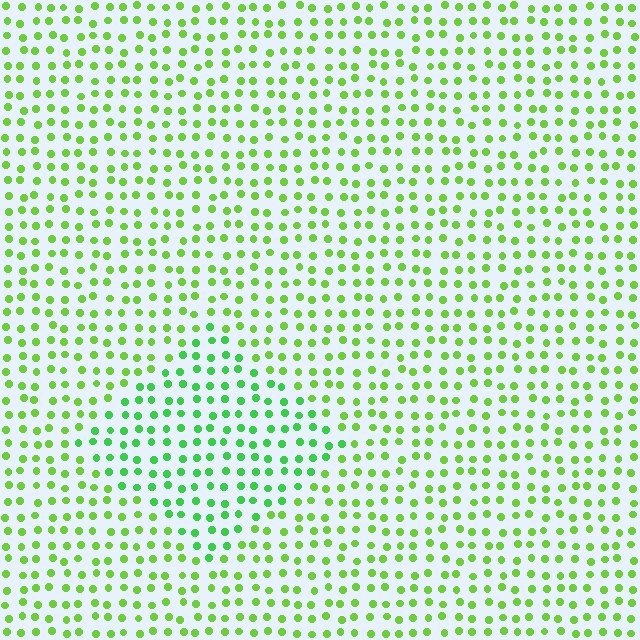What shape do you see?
I see a diamond.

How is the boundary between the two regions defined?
The boundary is defined purely by a slight shift in hue (about 27 degrees). Spacing, size, and orientation are identical on both sides.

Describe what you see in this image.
The image is filled with small lime elements in a uniform arrangement. A diamond-shaped region is visible where the elements are tinted to a slightly different hue, forming a subtle color boundary.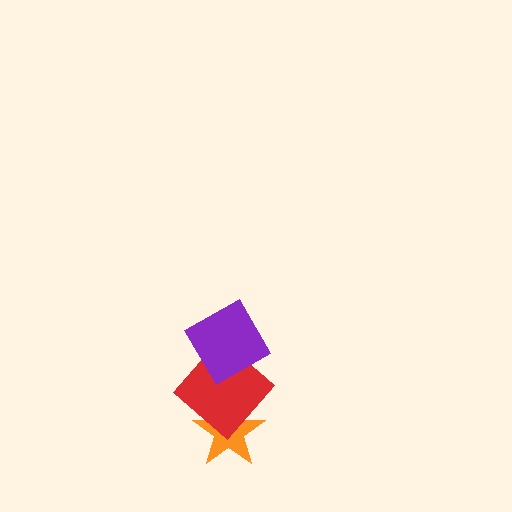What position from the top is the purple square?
The purple square is 1st from the top.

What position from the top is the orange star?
The orange star is 3rd from the top.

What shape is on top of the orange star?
The red diamond is on top of the orange star.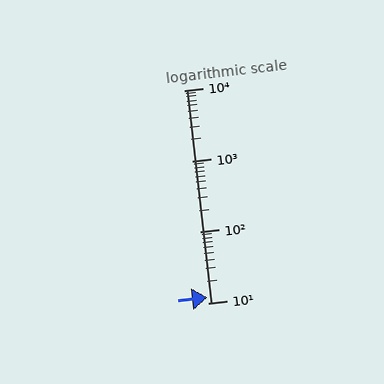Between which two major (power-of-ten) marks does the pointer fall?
The pointer is between 10 and 100.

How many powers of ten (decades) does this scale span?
The scale spans 3 decades, from 10 to 10000.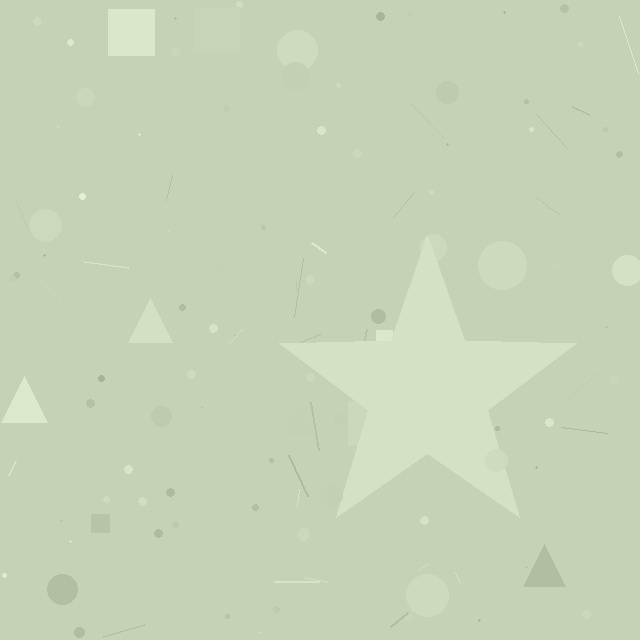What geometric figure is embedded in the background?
A star is embedded in the background.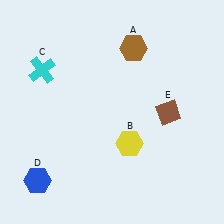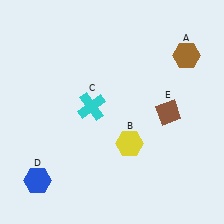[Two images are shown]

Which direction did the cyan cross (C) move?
The cyan cross (C) moved right.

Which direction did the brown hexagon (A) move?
The brown hexagon (A) moved right.